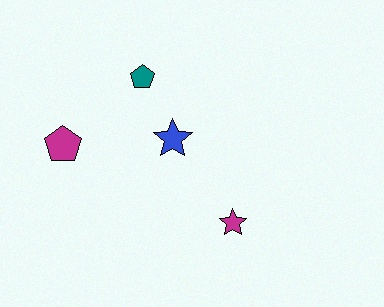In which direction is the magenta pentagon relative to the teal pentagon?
The magenta pentagon is to the left of the teal pentagon.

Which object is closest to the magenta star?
The blue star is closest to the magenta star.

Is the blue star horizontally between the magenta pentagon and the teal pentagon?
No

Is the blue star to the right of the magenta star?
No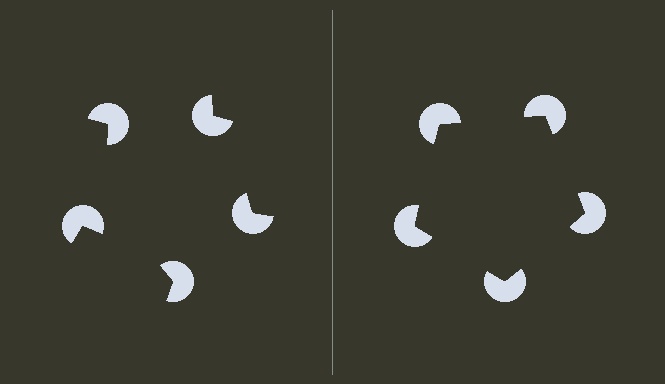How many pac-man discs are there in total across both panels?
10 — 5 on each side.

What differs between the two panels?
The pac-man discs are positioned identically on both sides; only the wedge orientations differ. On the right they align to a pentagon; on the left they are misaligned.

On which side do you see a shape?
An illusory pentagon appears on the right side. On the left side the wedge cuts are rotated, so no coherent shape forms.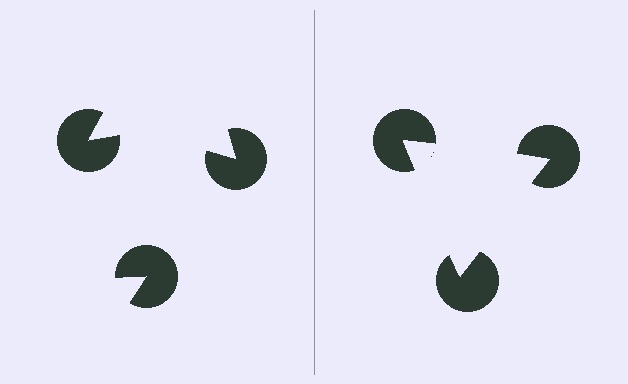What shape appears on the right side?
An illusory triangle.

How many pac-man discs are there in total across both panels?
6 — 3 on each side.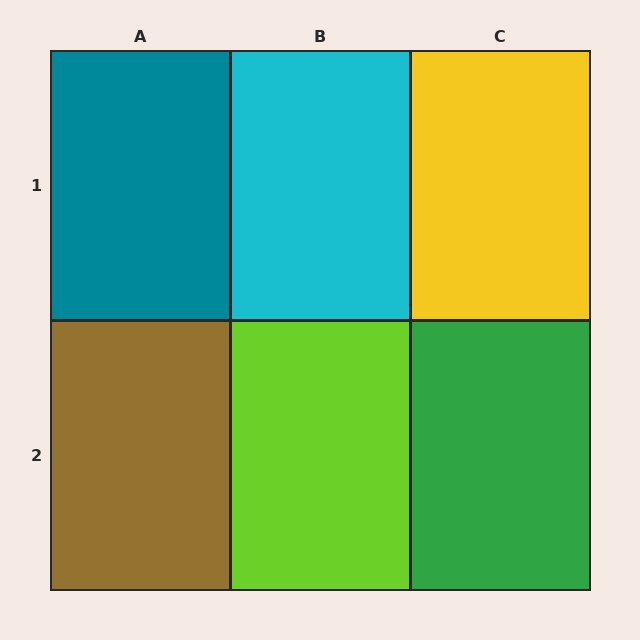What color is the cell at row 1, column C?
Yellow.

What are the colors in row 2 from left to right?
Brown, lime, green.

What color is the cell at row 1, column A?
Teal.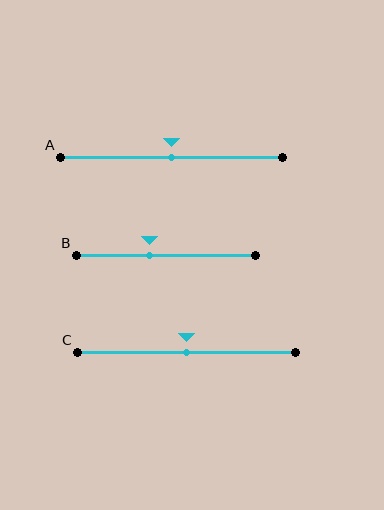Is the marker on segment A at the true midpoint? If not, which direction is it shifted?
Yes, the marker on segment A is at the true midpoint.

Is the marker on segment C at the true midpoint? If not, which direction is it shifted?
Yes, the marker on segment C is at the true midpoint.